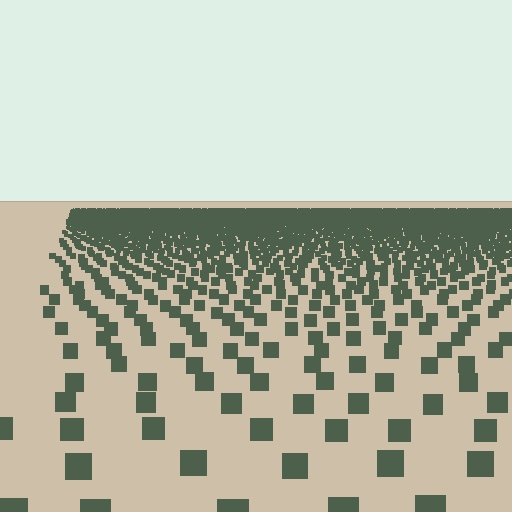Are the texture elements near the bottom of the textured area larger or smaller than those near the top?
Larger. Near the bottom, elements are closer to the viewer and appear at a bigger on-screen size.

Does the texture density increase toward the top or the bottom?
Density increases toward the top.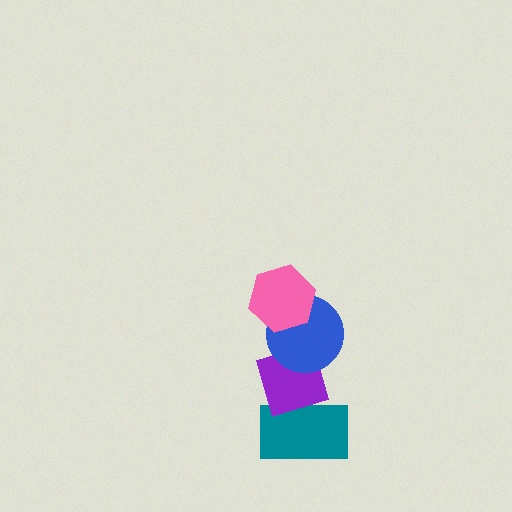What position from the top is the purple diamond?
The purple diamond is 3rd from the top.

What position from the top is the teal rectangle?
The teal rectangle is 4th from the top.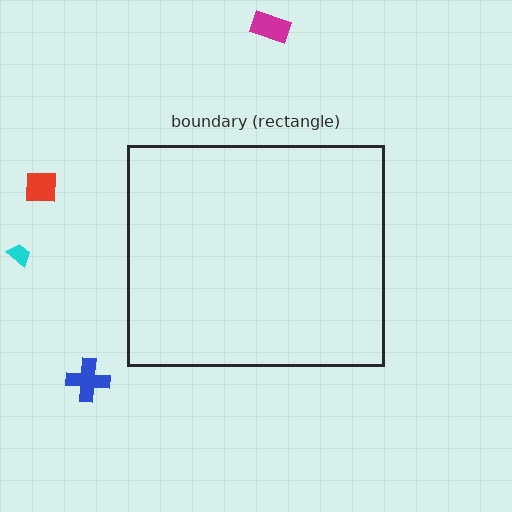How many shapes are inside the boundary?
0 inside, 4 outside.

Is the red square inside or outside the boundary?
Outside.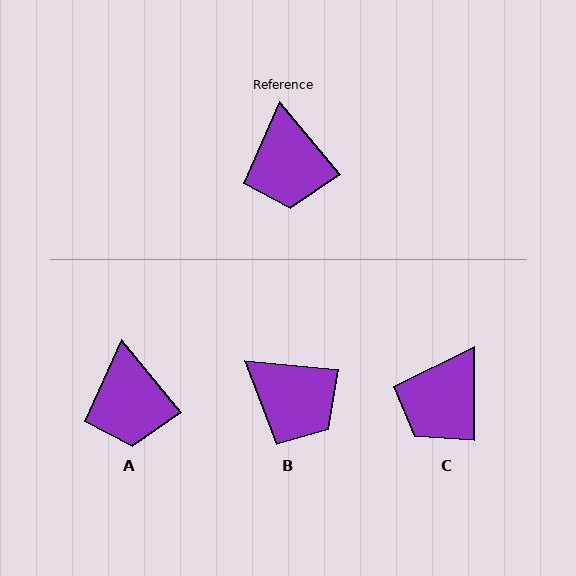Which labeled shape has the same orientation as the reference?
A.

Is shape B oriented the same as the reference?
No, it is off by about 45 degrees.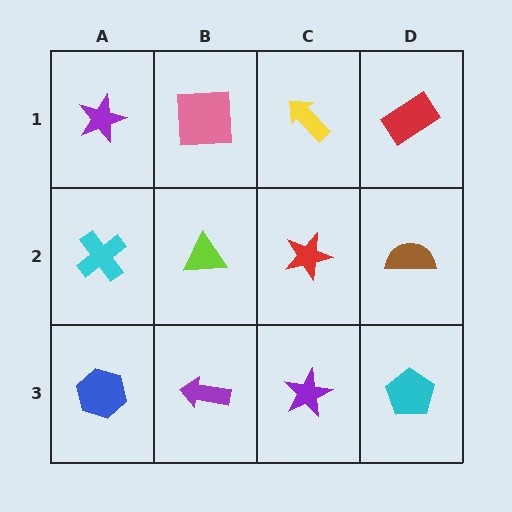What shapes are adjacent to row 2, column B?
A pink square (row 1, column B), a purple arrow (row 3, column B), a cyan cross (row 2, column A), a red star (row 2, column C).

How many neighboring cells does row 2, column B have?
4.